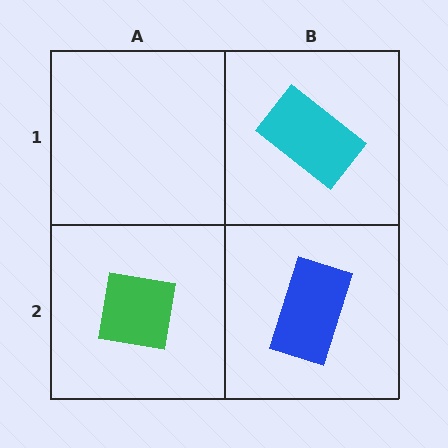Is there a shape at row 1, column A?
No, that cell is empty.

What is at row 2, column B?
A blue rectangle.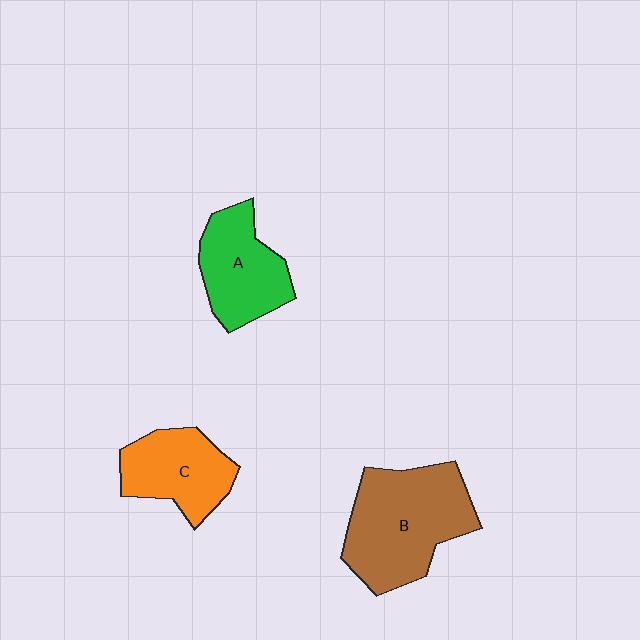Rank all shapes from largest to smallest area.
From largest to smallest: B (brown), A (green), C (orange).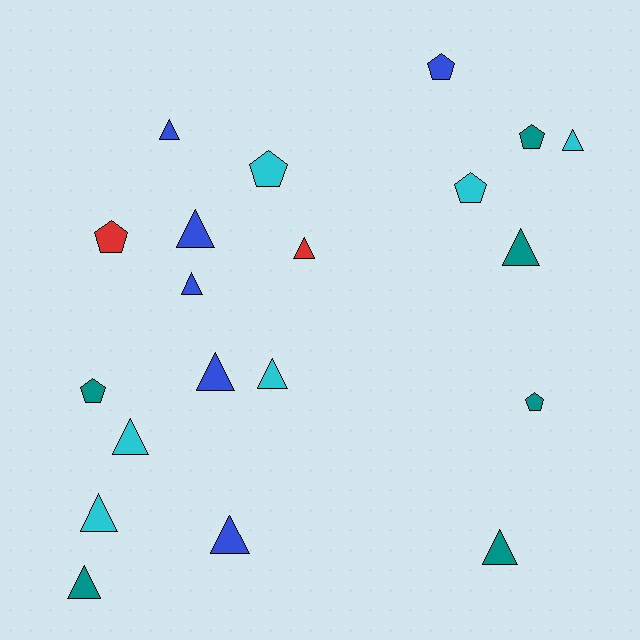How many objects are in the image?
There are 20 objects.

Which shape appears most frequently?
Triangle, with 13 objects.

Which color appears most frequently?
Blue, with 6 objects.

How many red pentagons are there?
There is 1 red pentagon.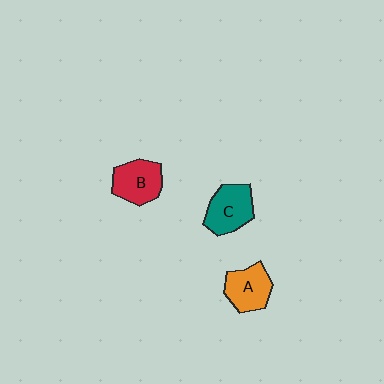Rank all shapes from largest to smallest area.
From largest to smallest: C (teal), B (red), A (orange).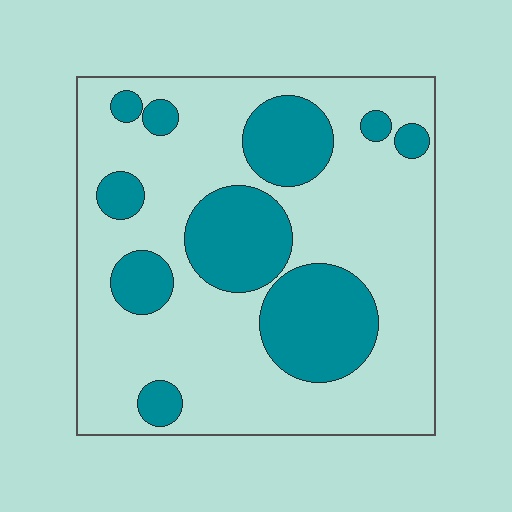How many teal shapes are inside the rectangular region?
10.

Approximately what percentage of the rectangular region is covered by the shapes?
Approximately 30%.